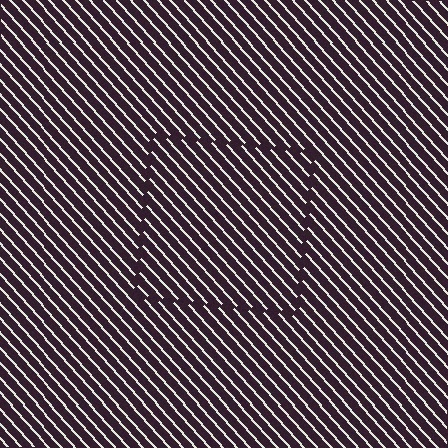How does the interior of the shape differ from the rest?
The interior of the shape contains the same grating, shifted by half a period — the contour is defined by the phase discontinuity where line-ends from the inner and outer gratings abut.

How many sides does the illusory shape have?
4 sides — the line-ends trace a square.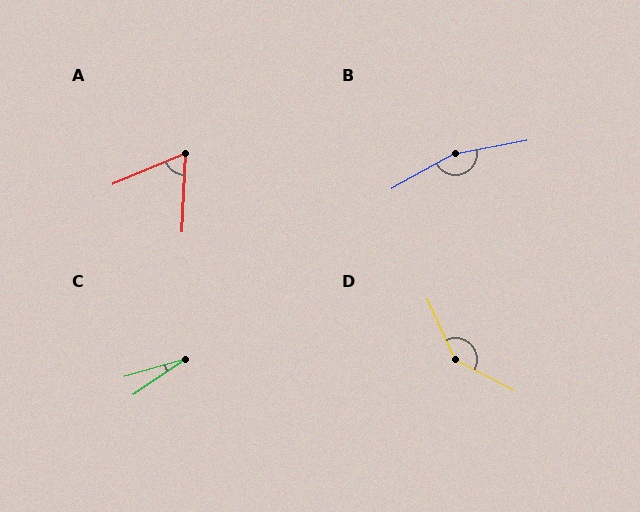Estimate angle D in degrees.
Approximately 142 degrees.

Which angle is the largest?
B, at approximately 161 degrees.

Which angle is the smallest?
C, at approximately 18 degrees.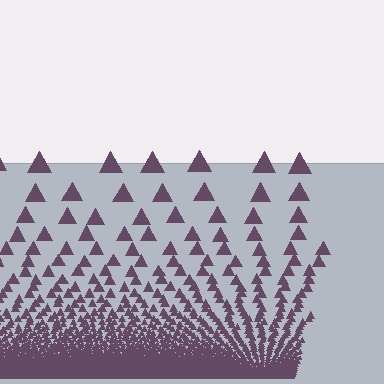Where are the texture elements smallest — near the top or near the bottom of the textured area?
Near the bottom.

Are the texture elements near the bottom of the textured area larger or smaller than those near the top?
Smaller. The gradient is inverted — elements near the bottom are smaller and denser.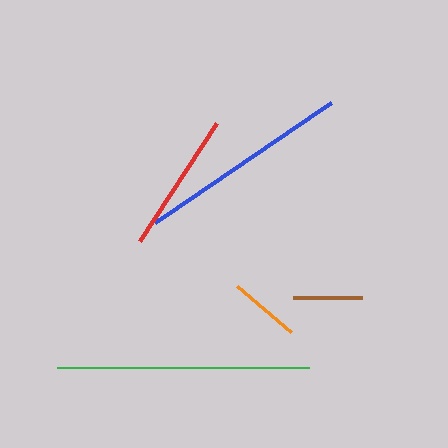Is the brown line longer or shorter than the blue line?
The blue line is longer than the brown line.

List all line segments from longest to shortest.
From longest to shortest: green, blue, red, orange, brown.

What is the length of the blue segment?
The blue segment is approximately 213 pixels long.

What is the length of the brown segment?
The brown segment is approximately 69 pixels long.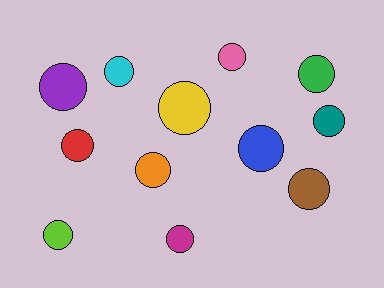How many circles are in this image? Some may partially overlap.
There are 12 circles.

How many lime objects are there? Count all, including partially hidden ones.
There is 1 lime object.